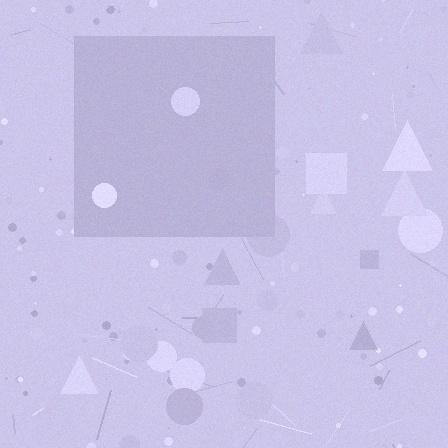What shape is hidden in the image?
A square is hidden in the image.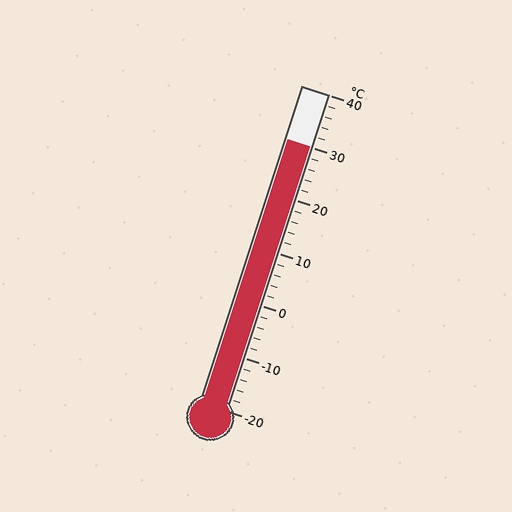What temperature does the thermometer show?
The thermometer shows approximately 30°C.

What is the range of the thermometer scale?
The thermometer scale ranges from -20°C to 40°C.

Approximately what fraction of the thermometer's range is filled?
The thermometer is filled to approximately 85% of its range.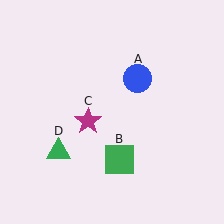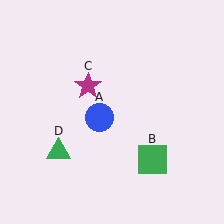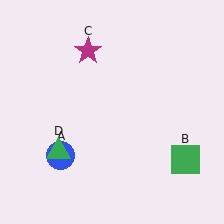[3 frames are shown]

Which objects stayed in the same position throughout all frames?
Green triangle (object D) remained stationary.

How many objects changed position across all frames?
3 objects changed position: blue circle (object A), green square (object B), magenta star (object C).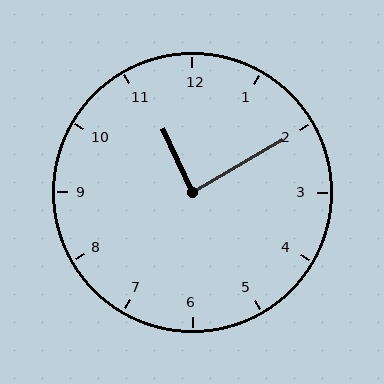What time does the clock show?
11:10.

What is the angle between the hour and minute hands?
Approximately 85 degrees.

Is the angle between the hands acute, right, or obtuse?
It is right.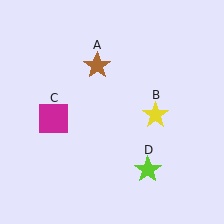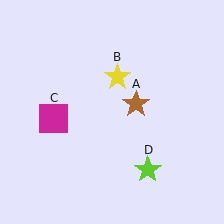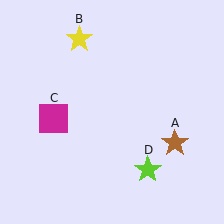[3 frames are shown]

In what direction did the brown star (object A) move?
The brown star (object A) moved down and to the right.